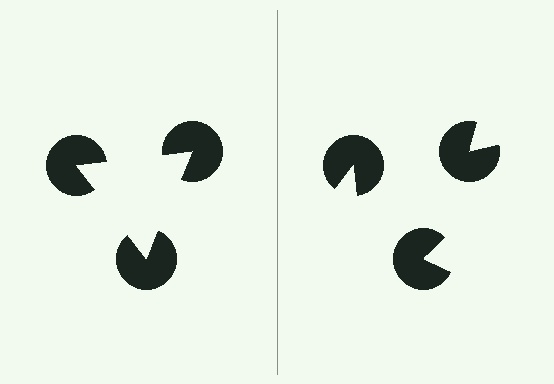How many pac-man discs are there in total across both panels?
6 — 3 on each side.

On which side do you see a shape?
An illusory triangle appears on the left side. On the right side the wedge cuts are rotated, so no coherent shape forms.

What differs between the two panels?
The pac-man discs are positioned identically on both sides; only the wedge orientations differ. On the left they align to a triangle; on the right they are misaligned.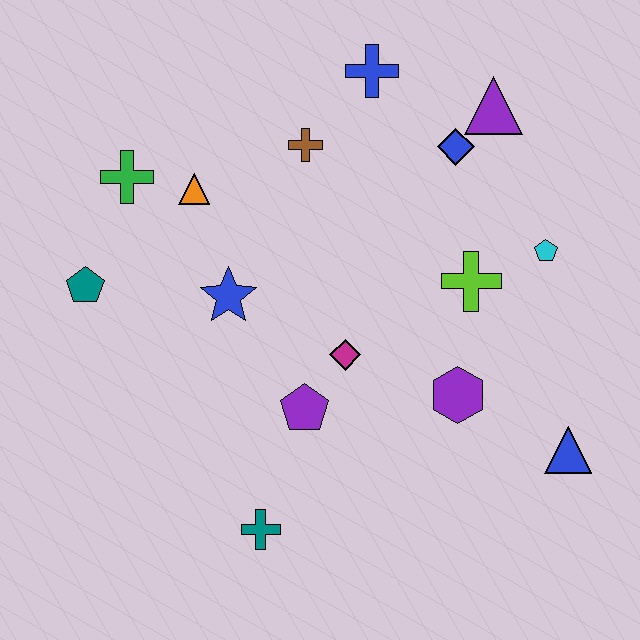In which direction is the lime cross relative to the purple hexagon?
The lime cross is above the purple hexagon.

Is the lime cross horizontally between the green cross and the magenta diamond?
No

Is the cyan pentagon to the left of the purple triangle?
No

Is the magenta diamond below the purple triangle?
Yes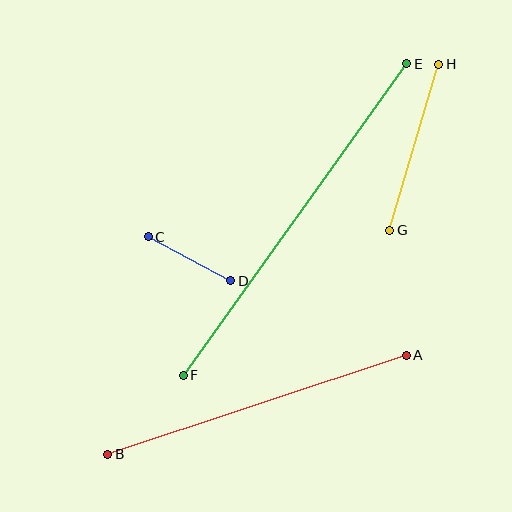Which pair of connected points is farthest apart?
Points E and F are farthest apart.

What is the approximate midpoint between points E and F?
The midpoint is at approximately (295, 219) pixels.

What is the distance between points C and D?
The distance is approximately 93 pixels.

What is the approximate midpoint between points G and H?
The midpoint is at approximately (414, 147) pixels.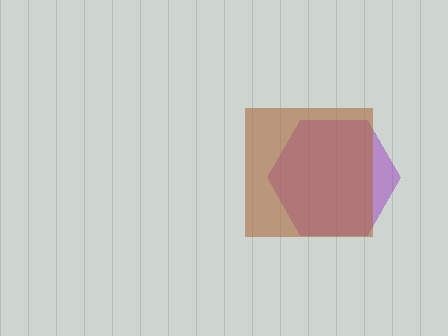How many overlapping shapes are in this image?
There are 2 overlapping shapes in the image.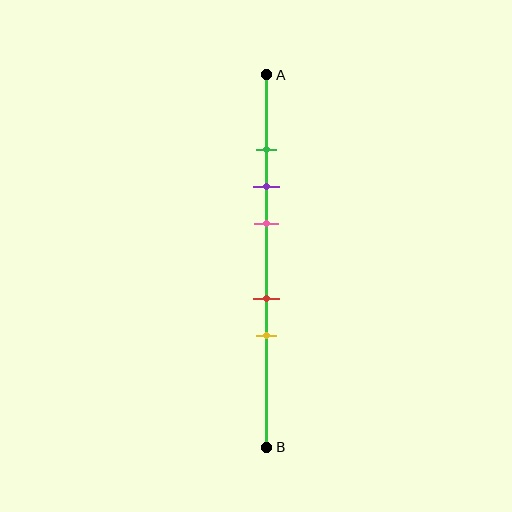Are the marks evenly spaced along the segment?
No, the marks are not evenly spaced.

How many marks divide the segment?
There are 5 marks dividing the segment.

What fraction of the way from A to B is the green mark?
The green mark is approximately 20% (0.2) of the way from A to B.